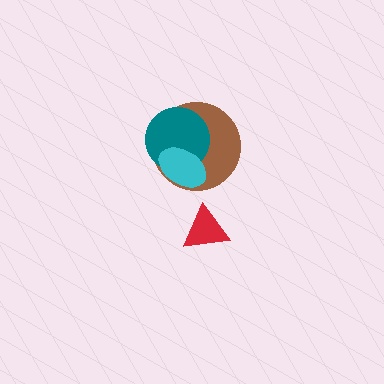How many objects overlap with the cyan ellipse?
2 objects overlap with the cyan ellipse.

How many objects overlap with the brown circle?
2 objects overlap with the brown circle.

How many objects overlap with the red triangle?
0 objects overlap with the red triangle.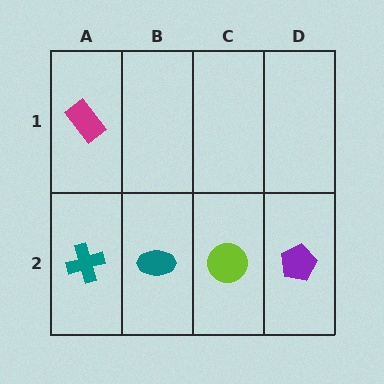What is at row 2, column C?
A lime circle.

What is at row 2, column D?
A purple pentagon.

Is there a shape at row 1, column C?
No, that cell is empty.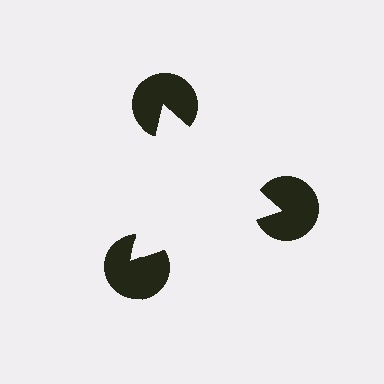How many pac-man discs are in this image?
There are 3 — one at each vertex of the illusory triangle.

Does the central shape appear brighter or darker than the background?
It typically appears slightly brighter than the background, even though no actual brightness change is drawn.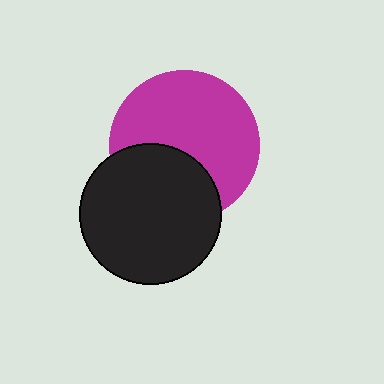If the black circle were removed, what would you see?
You would see the complete magenta circle.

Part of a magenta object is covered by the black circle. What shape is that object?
It is a circle.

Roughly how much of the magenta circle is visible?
Most of it is visible (roughly 65%).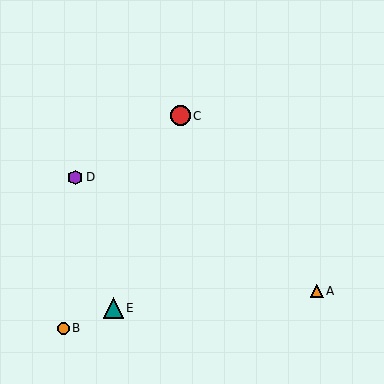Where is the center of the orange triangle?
The center of the orange triangle is at (317, 291).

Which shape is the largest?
The teal triangle (labeled E) is the largest.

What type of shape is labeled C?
Shape C is a red circle.